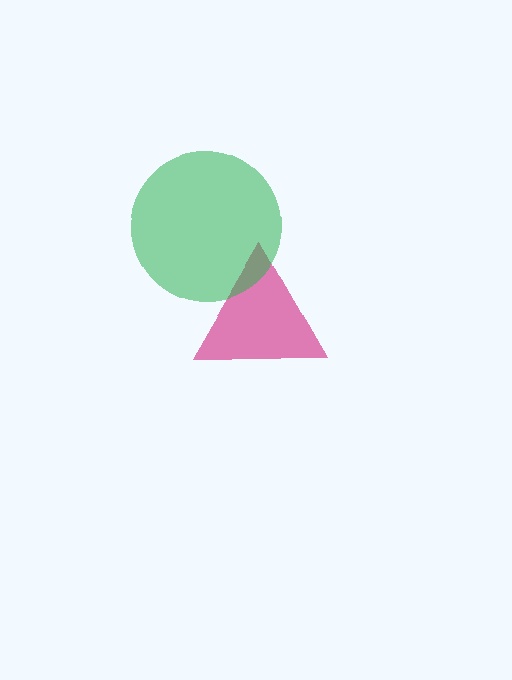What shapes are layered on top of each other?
The layered shapes are: a magenta triangle, a green circle.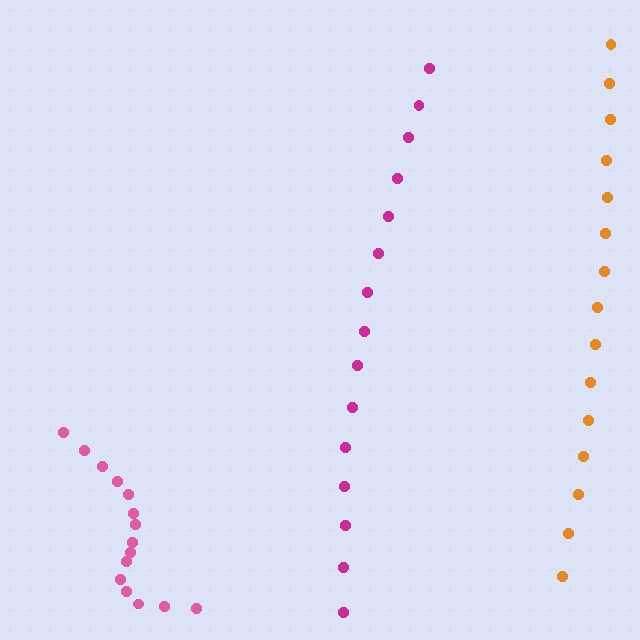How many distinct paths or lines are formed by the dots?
There are 3 distinct paths.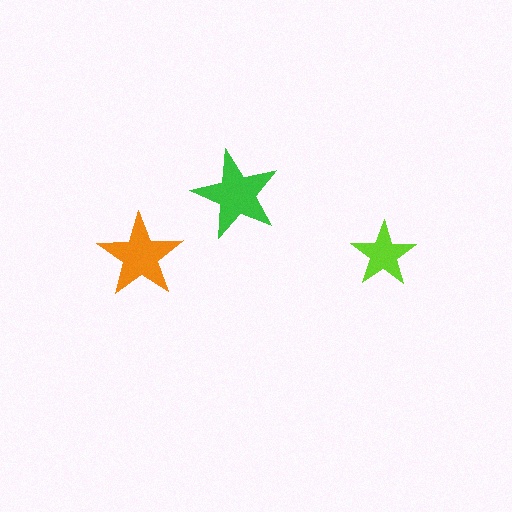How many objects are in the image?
There are 3 objects in the image.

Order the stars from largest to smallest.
the green one, the orange one, the lime one.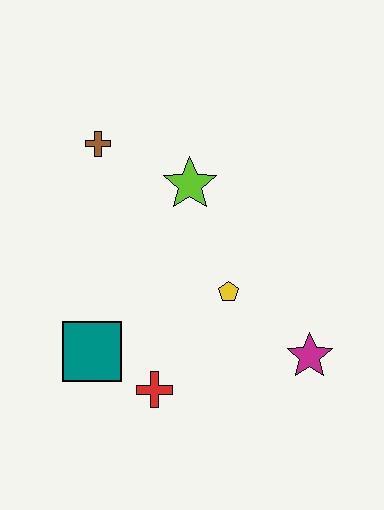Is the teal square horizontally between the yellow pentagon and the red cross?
No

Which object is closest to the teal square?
The red cross is closest to the teal square.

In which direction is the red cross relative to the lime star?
The red cross is below the lime star.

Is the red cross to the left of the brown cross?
No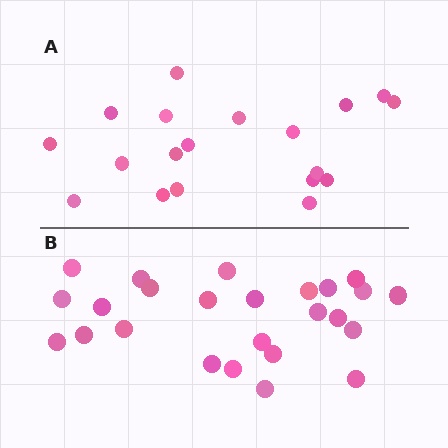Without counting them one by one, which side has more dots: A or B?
Region B (the bottom region) has more dots.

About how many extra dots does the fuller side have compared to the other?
Region B has about 6 more dots than region A.